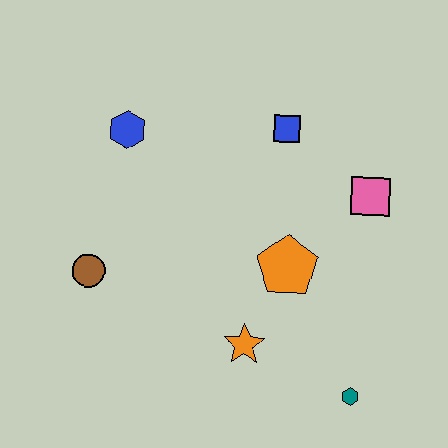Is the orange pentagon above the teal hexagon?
Yes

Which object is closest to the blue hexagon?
The brown circle is closest to the blue hexagon.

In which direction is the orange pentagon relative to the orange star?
The orange pentagon is above the orange star.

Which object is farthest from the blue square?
The teal hexagon is farthest from the blue square.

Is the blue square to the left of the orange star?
No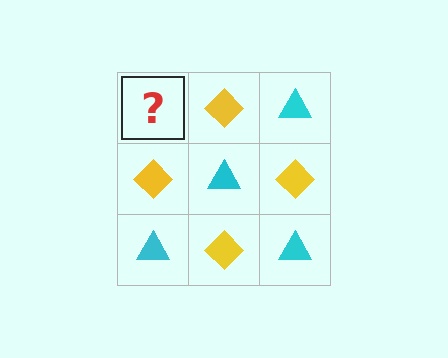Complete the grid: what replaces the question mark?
The question mark should be replaced with a cyan triangle.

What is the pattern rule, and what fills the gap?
The rule is that it alternates cyan triangle and yellow diamond in a checkerboard pattern. The gap should be filled with a cyan triangle.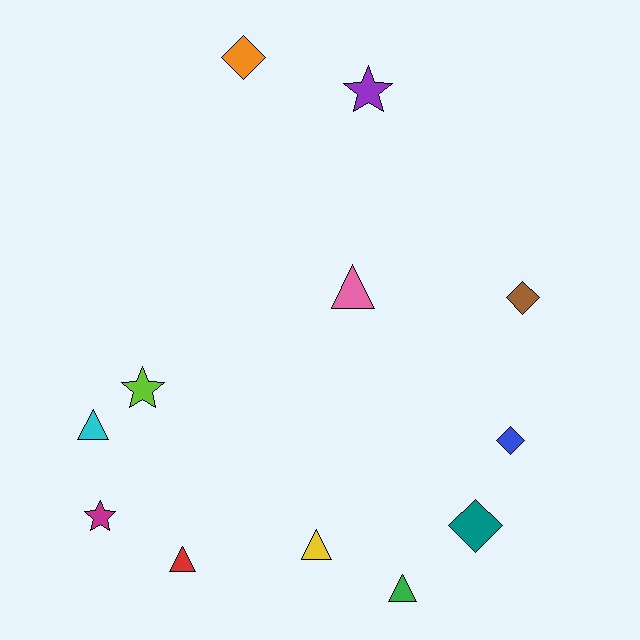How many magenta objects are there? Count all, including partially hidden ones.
There is 1 magenta object.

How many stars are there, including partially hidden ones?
There are 3 stars.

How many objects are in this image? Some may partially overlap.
There are 12 objects.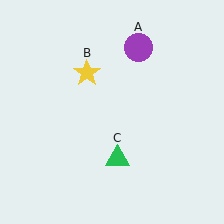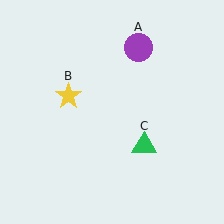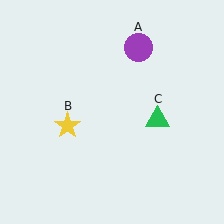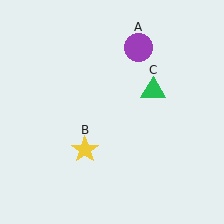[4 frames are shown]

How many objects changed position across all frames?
2 objects changed position: yellow star (object B), green triangle (object C).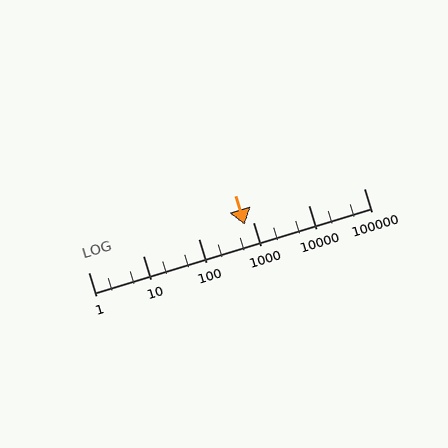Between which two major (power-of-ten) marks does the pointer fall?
The pointer is between 100 and 1000.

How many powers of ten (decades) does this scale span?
The scale spans 5 decades, from 1 to 100000.